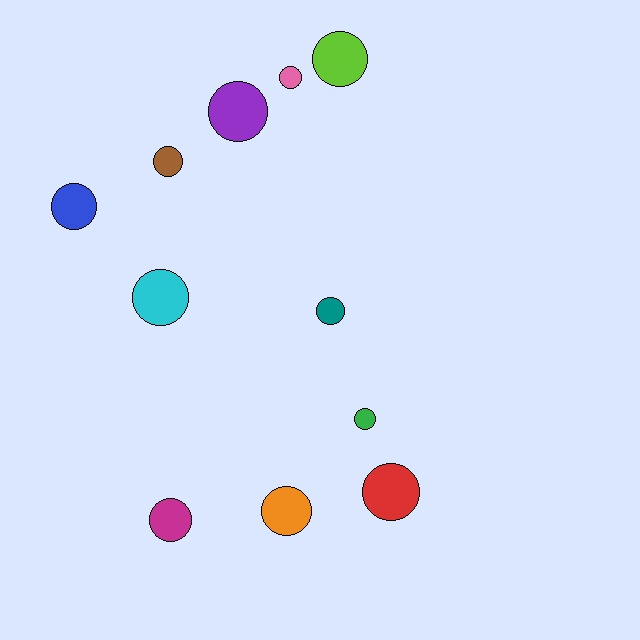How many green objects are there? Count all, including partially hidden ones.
There is 1 green object.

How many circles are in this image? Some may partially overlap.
There are 11 circles.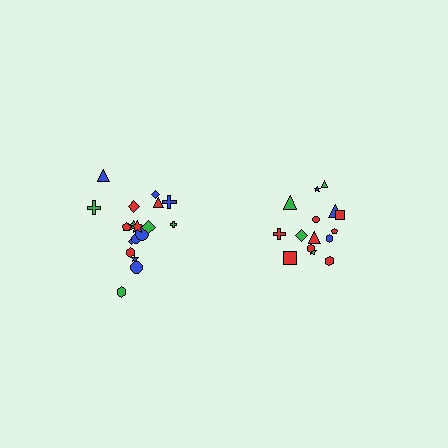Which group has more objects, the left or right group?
The left group.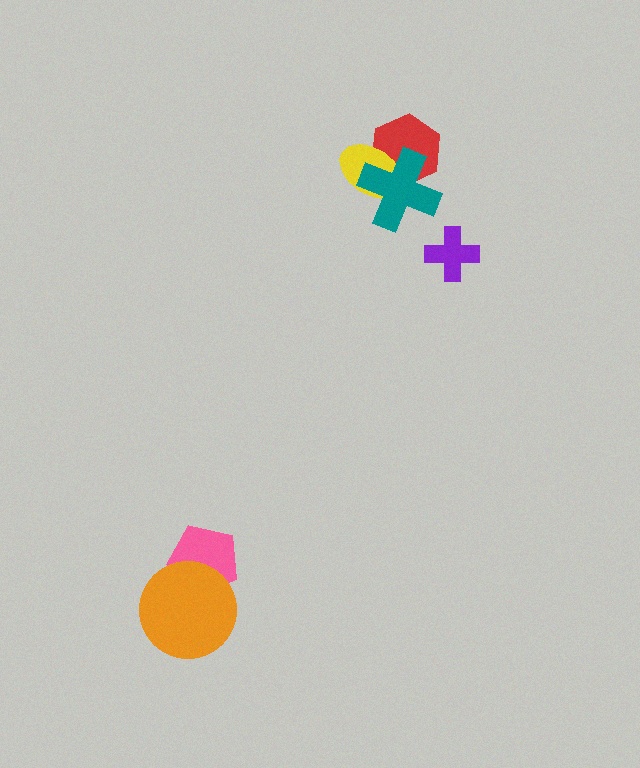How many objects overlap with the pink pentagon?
1 object overlaps with the pink pentagon.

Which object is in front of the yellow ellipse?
The teal cross is in front of the yellow ellipse.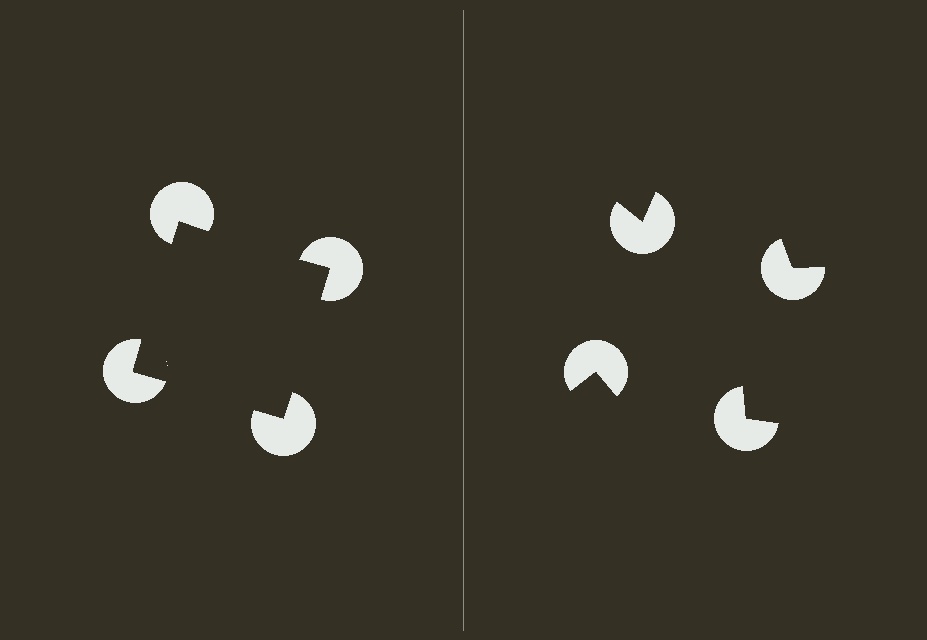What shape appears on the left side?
An illusory square.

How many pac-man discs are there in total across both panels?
8 — 4 on each side.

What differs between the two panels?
The pac-man discs are positioned identically on both sides; only the wedge orientations differ. On the left they align to a square; on the right they are misaligned.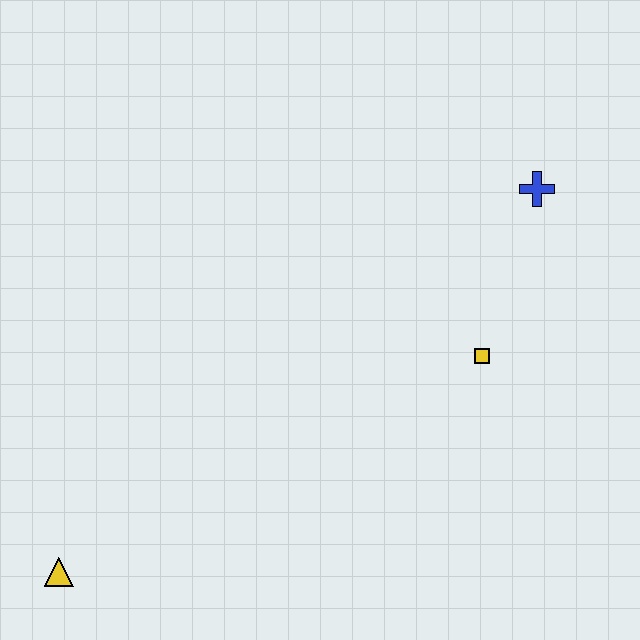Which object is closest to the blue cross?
The yellow square is closest to the blue cross.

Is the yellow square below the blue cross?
Yes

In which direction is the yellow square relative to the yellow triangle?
The yellow square is to the right of the yellow triangle.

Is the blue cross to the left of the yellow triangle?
No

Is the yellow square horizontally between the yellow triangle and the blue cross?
Yes